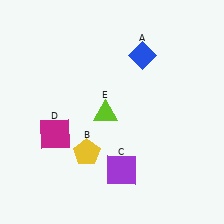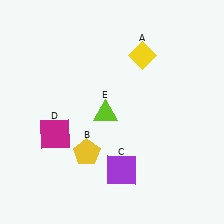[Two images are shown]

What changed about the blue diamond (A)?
In Image 1, A is blue. In Image 2, it changed to yellow.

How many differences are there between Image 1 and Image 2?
There is 1 difference between the two images.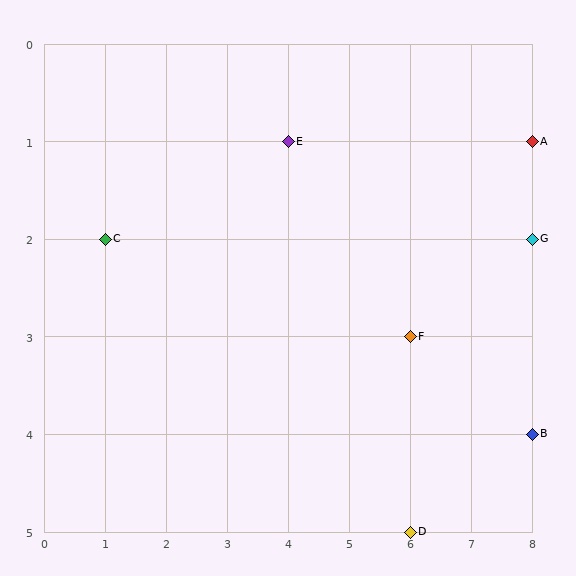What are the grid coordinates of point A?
Point A is at grid coordinates (8, 1).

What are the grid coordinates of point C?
Point C is at grid coordinates (1, 2).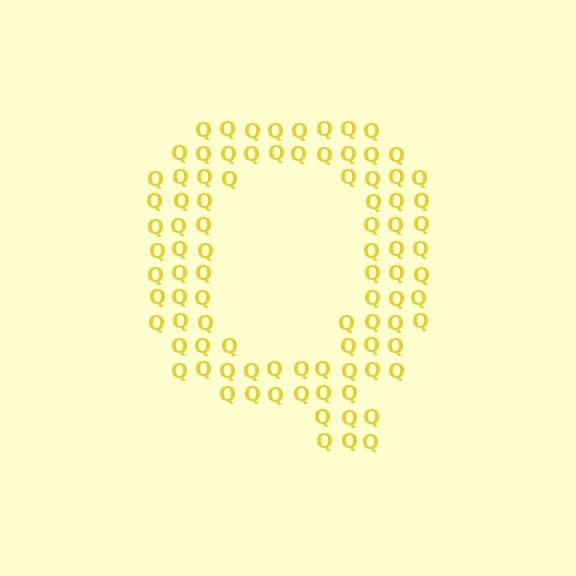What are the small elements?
The small elements are letter Q's.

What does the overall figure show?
The overall figure shows the letter Q.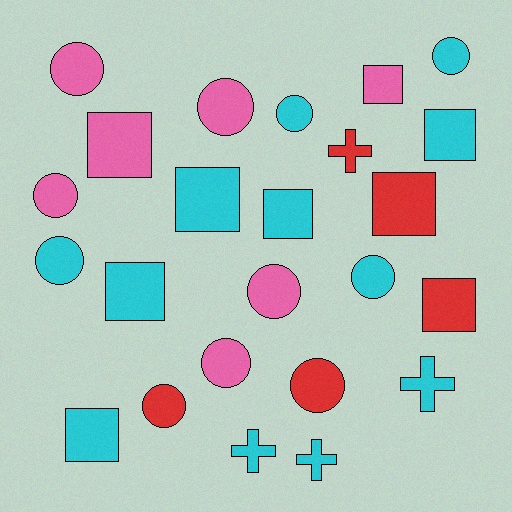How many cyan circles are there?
There are 4 cyan circles.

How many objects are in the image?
There are 24 objects.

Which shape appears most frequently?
Circle, with 11 objects.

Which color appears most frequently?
Cyan, with 12 objects.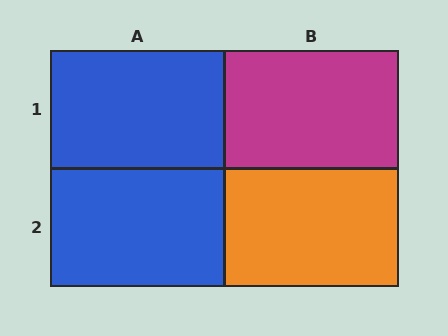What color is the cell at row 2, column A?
Blue.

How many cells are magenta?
1 cell is magenta.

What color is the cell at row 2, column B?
Orange.